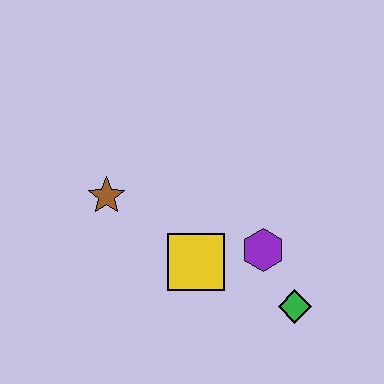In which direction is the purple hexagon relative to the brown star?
The purple hexagon is to the right of the brown star.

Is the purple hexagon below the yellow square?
No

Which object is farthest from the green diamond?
The brown star is farthest from the green diamond.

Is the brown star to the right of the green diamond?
No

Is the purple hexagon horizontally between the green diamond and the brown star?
Yes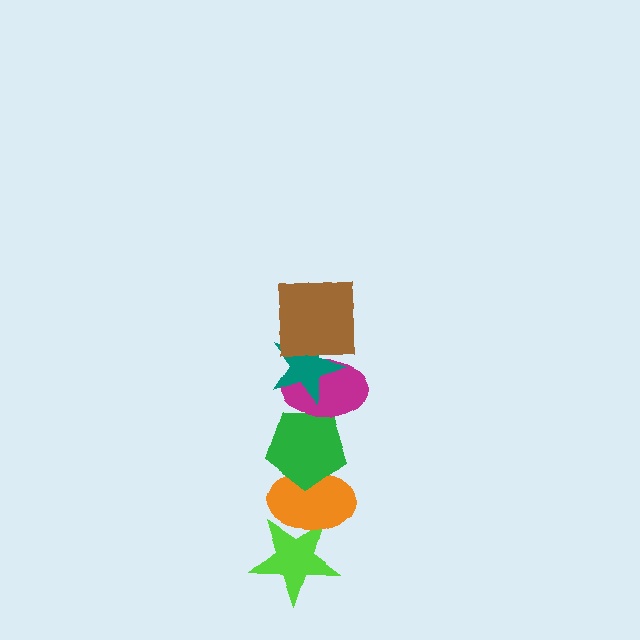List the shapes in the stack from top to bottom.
From top to bottom: the brown square, the teal star, the magenta ellipse, the green pentagon, the orange ellipse, the lime star.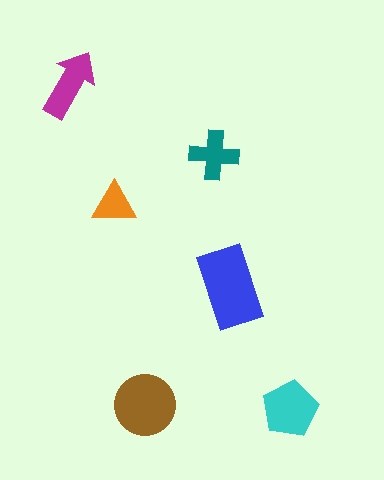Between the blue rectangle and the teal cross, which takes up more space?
The blue rectangle.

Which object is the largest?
The blue rectangle.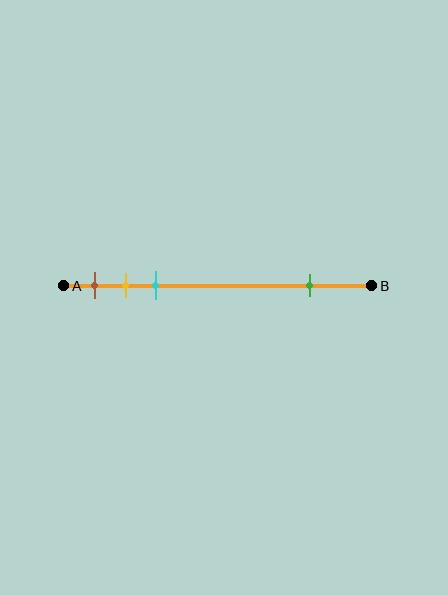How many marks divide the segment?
There are 4 marks dividing the segment.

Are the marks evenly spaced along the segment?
No, the marks are not evenly spaced.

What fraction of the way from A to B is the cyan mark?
The cyan mark is approximately 30% (0.3) of the way from A to B.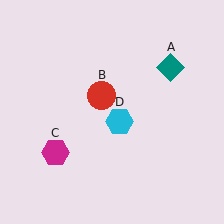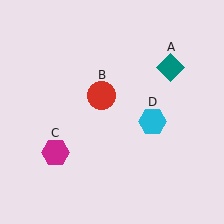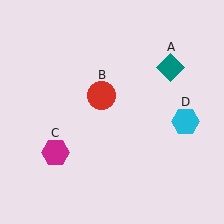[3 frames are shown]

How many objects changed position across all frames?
1 object changed position: cyan hexagon (object D).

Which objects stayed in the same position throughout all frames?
Teal diamond (object A) and red circle (object B) and magenta hexagon (object C) remained stationary.